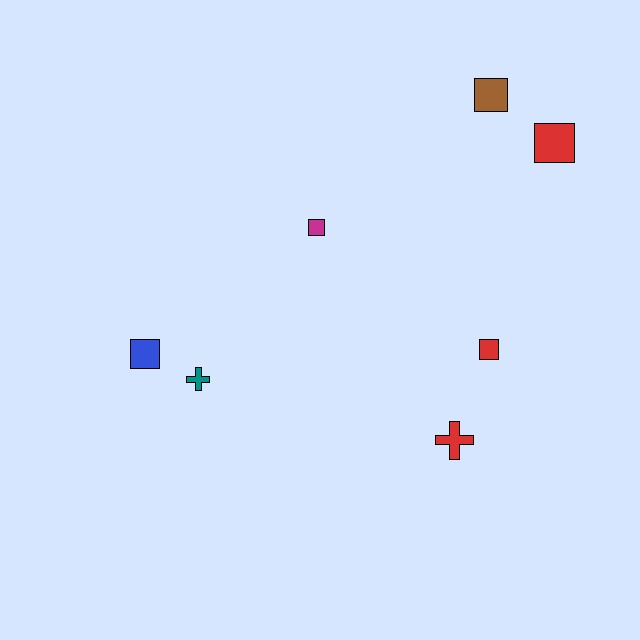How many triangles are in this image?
There are no triangles.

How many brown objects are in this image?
There is 1 brown object.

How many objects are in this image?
There are 7 objects.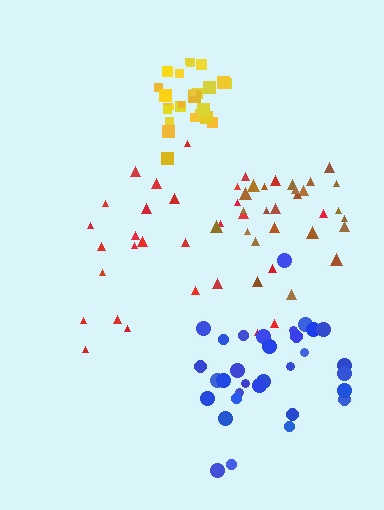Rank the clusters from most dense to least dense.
yellow, brown, blue, red.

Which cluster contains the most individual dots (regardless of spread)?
Blue (33).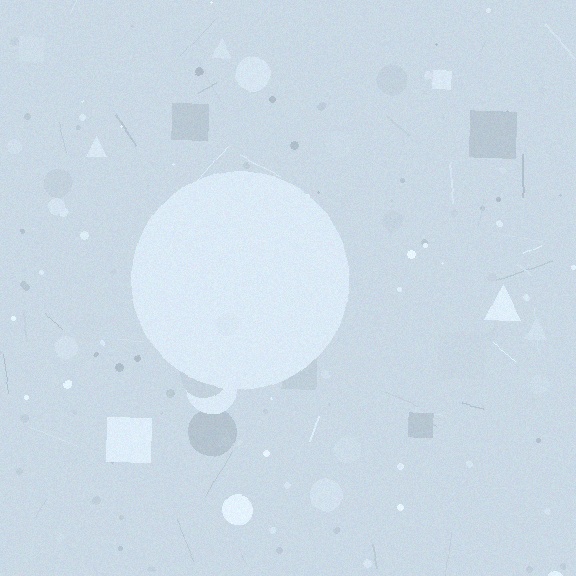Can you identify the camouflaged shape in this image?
The camouflaged shape is a circle.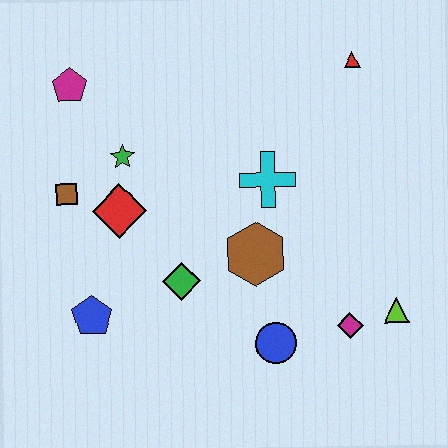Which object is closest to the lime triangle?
The magenta diamond is closest to the lime triangle.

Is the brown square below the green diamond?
No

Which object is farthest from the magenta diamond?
The magenta pentagon is farthest from the magenta diamond.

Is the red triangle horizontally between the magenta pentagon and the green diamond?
No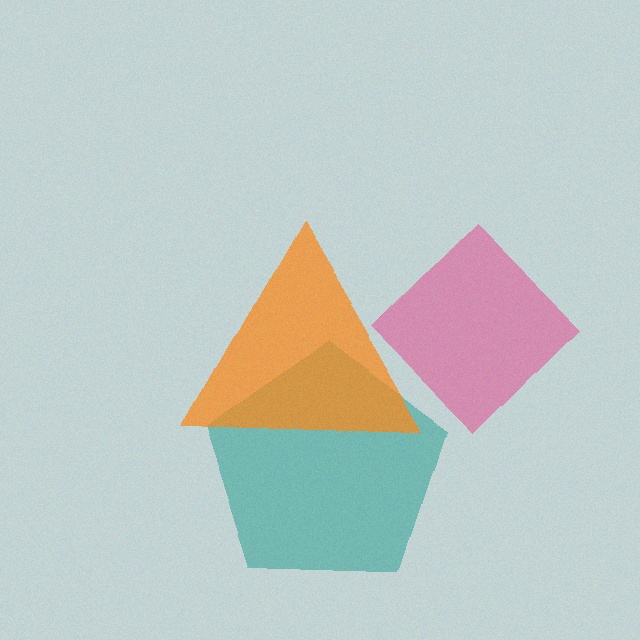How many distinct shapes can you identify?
There are 3 distinct shapes: a teal pentagon, a pink diamond, an orange triangle.